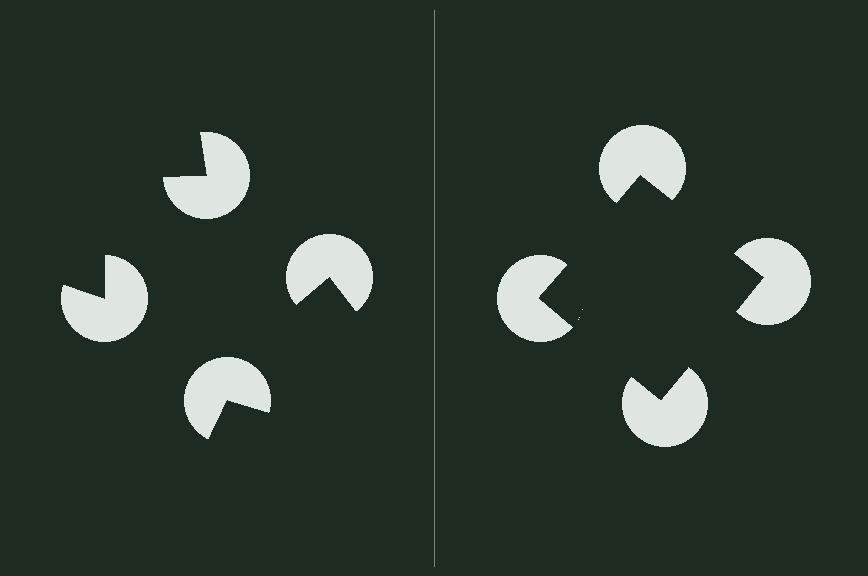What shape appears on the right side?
An illusory square.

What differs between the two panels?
The pac-man discs are positioned identically on both sides; only the wedge orientations differ. On the right they align to a square; on the left they are misaligned.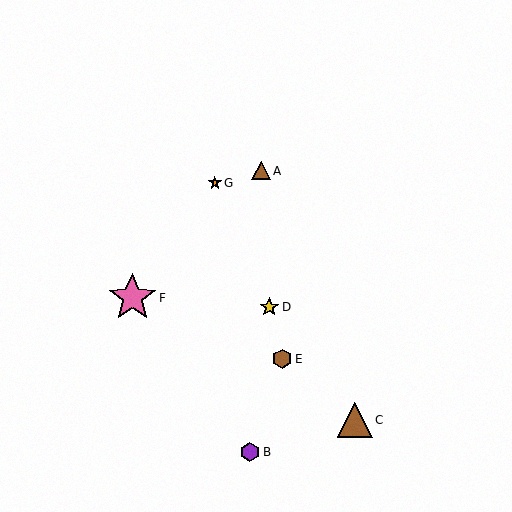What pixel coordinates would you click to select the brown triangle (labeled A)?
Click at (261, 171) to select the brown triangle A.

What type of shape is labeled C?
Shape C is a brown triangle.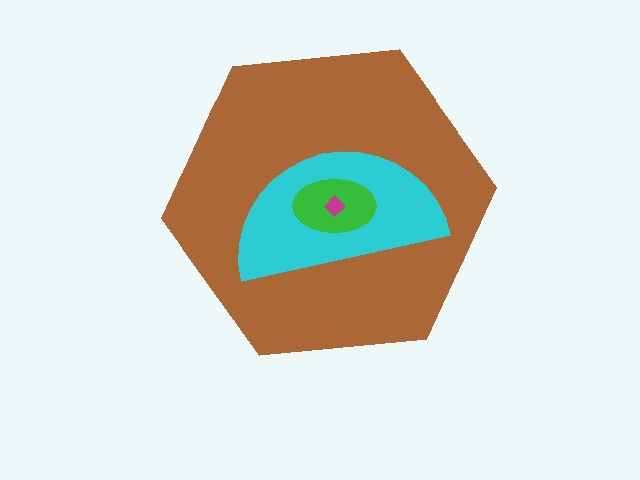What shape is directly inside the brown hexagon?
The cyan semicircle.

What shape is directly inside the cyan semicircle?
The green ellipse.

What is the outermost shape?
The brown hexagon.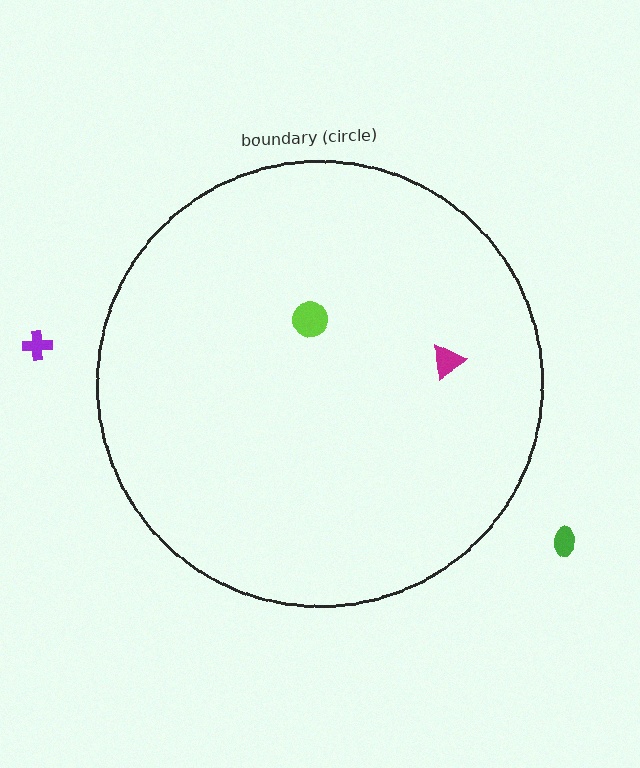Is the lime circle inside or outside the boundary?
Inside.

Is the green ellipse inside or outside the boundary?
Outside.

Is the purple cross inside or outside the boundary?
Outside.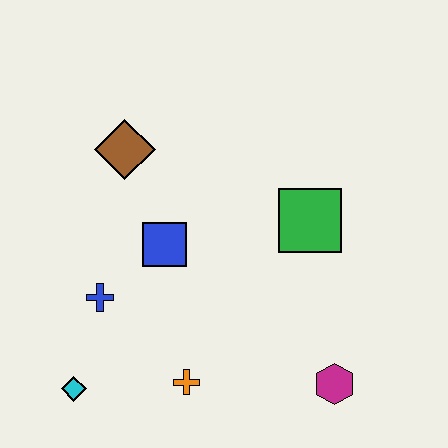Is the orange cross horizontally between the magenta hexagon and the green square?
No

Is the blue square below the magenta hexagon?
No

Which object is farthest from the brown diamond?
The magenta hexagon is farthest from the brown diamond.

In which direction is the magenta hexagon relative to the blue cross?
The magenta hexagon is to the right of the blue cross.